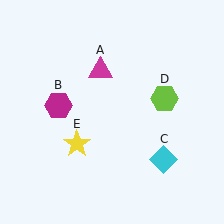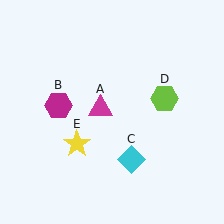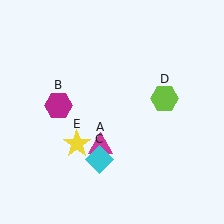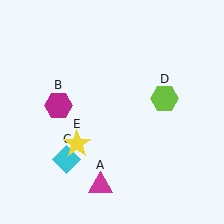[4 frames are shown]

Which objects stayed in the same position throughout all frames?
Magenta hexagon (object B) and lime hexagon (object D) and yellow star (object E) remained stationary.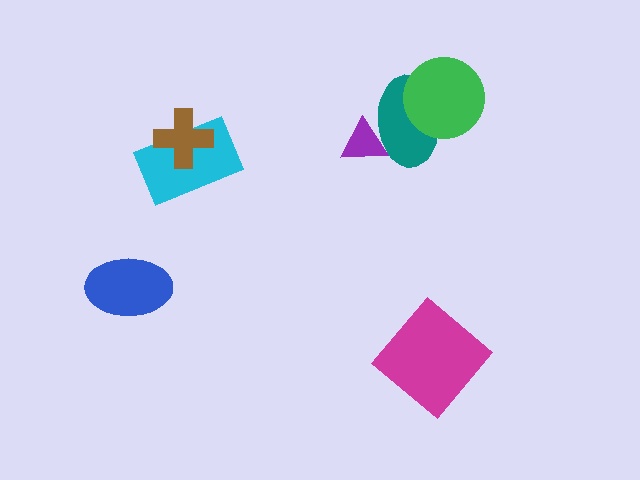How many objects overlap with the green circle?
1 object overlaps with the green circle.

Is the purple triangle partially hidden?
No, no other shape covers it.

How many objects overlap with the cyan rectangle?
1 object overlaps with the cyan rectangle.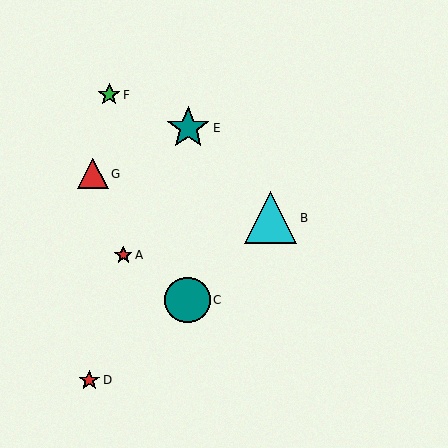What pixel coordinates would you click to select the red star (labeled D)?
Click at (89, 380) to select the red star D.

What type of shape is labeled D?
Shape D is a red star.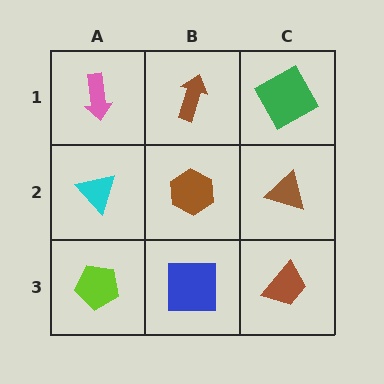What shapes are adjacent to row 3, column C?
A brown triangle (row 2, column C), a blue square (row 3, column B).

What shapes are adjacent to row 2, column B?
A brown arrow (row 1, column B), a blue square (row 3, column B), a cyan triangle (row 2, column A), a brown triangle (row 2, column C).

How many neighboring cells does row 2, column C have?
3.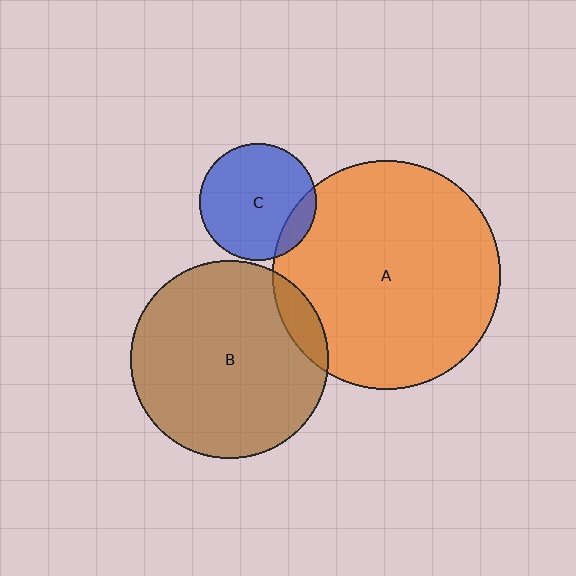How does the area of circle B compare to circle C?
Approximately 2.9 times.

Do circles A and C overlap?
Yes.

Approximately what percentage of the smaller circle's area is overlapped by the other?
Approximately 15%.